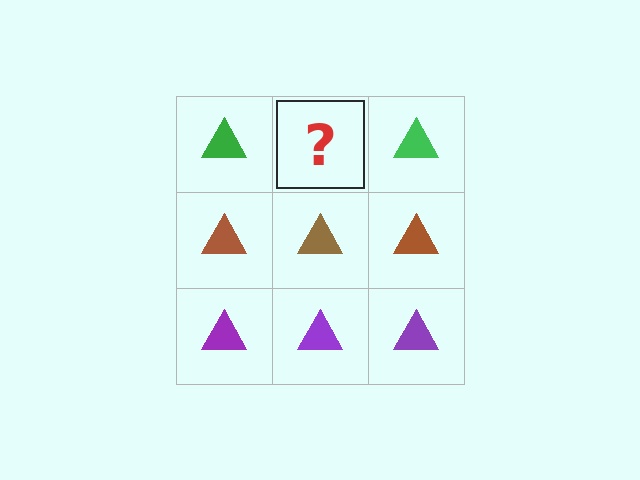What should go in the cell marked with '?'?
The missing cell should contain a green triangle.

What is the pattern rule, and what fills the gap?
The rule is that each row has a consistent color. The gap should be filled with a green triangle.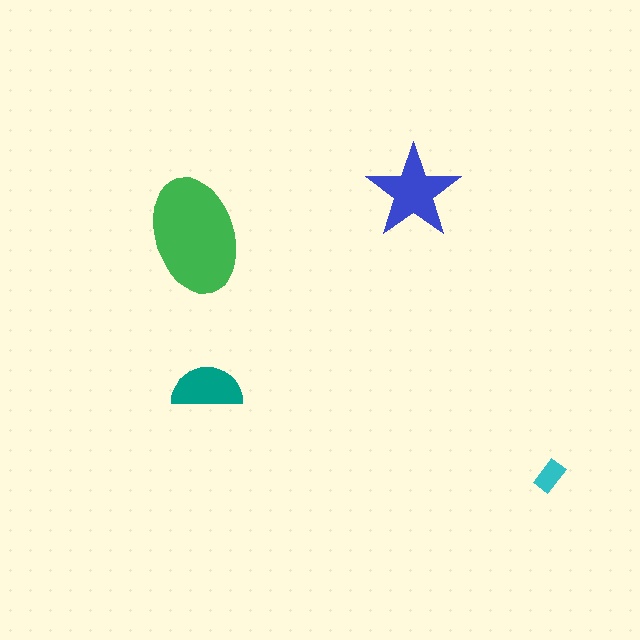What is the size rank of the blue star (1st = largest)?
2nd.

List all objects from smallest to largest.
The cyan rectangle, the teal semicircle, the blue star, the green ellipse.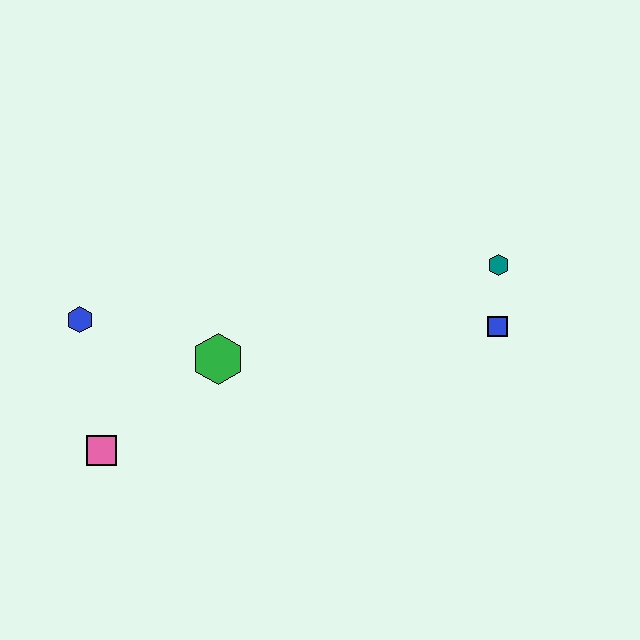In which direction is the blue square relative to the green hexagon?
The blue square is to the right of the green hexagon.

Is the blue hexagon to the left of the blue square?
Yes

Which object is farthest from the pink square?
The teal hexagon is farthest from the pink square.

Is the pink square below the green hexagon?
Yes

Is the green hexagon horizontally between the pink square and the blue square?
Yes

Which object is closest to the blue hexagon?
The pink square is closest to the blue hexagon.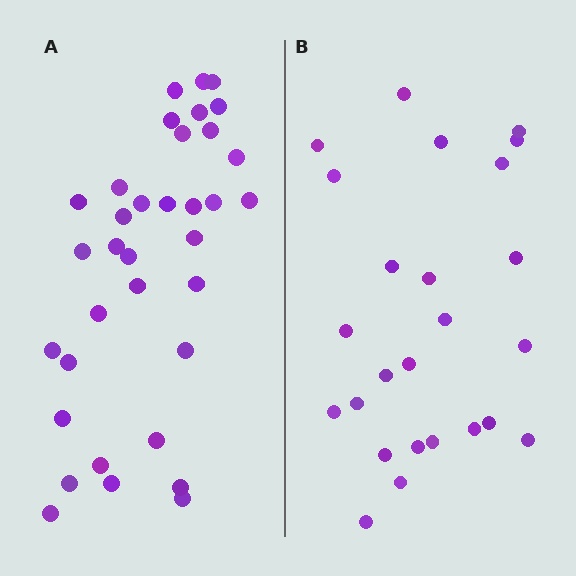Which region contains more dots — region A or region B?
Region A (the left region) has more dots.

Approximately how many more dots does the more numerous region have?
Region A has roughly 10 or so more dots than region B.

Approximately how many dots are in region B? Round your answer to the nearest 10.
About 20 dots. (The exact count is 25, which rounds to 20.)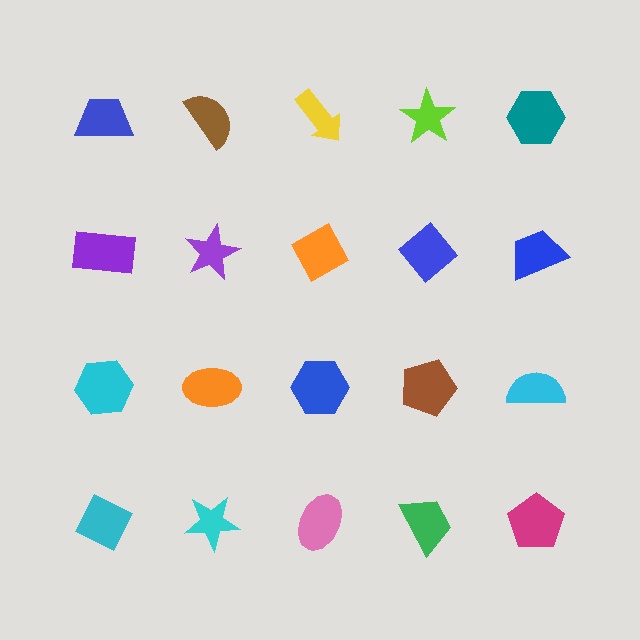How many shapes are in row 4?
5 shapes.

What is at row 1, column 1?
A blue trapezoid.